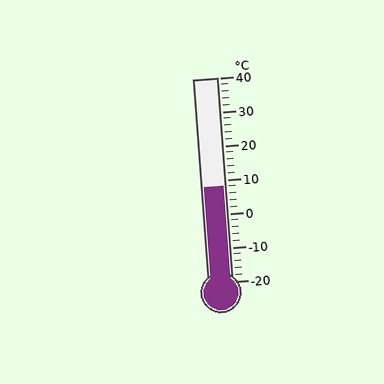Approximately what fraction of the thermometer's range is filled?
The thermometer is filled to approximately 45% of its range.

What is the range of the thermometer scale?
The thermometer scale ranges from -20°C to 40°C.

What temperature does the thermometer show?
The thermometer shows approximately 8°C.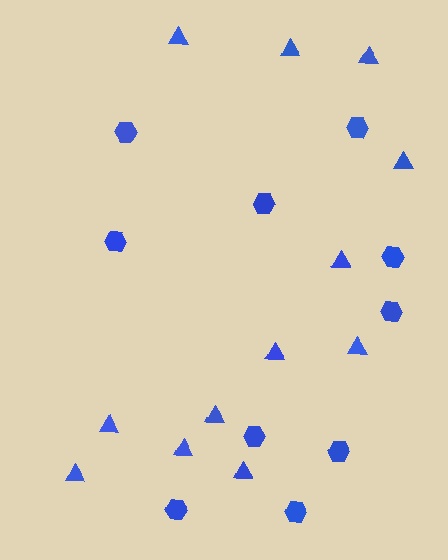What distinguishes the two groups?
There are 2 groups: one group of triangles (12) and one group of hexagons (10).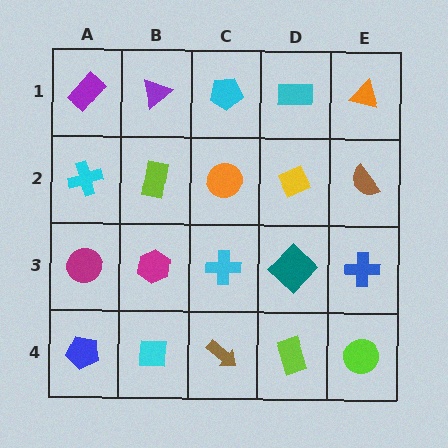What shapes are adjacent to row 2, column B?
A purple triangle (row 1, column B), a magenta hexagon (row 3, column B), a cyan cross (row 2, column A), an orange circle (row 2, column C).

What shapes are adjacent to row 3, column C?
An orange circle (row 2, column C), a brown arrow (row 4, column C), a magenta hexagon (row 3, column B), a teal diamond (row 3, column D).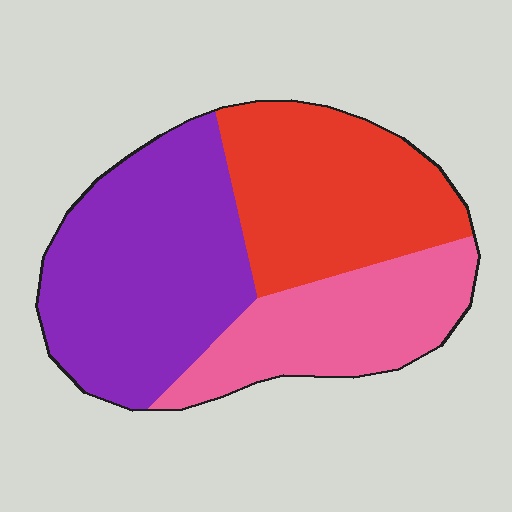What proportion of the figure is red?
Red takes up about one third (1/3) of the figure.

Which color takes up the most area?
Purple, at roughly 40%.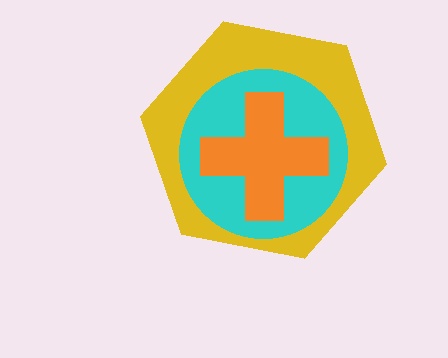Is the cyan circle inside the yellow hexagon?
Yes.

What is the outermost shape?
The yellow hexagon.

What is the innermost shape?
The orange cross.